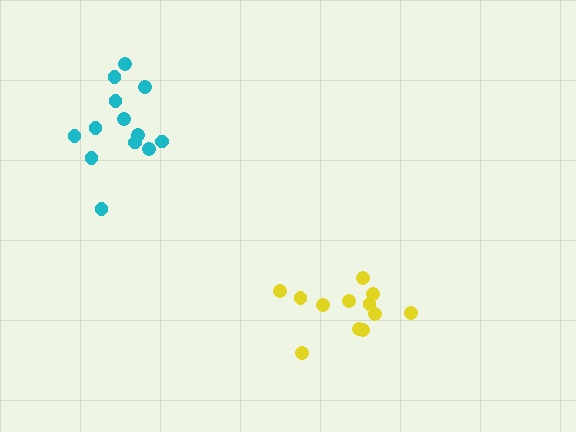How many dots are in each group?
Group 1: 12 dots, Group 2: 13 dots (25 total).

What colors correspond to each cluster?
The clusters are colored: yellow, cyan.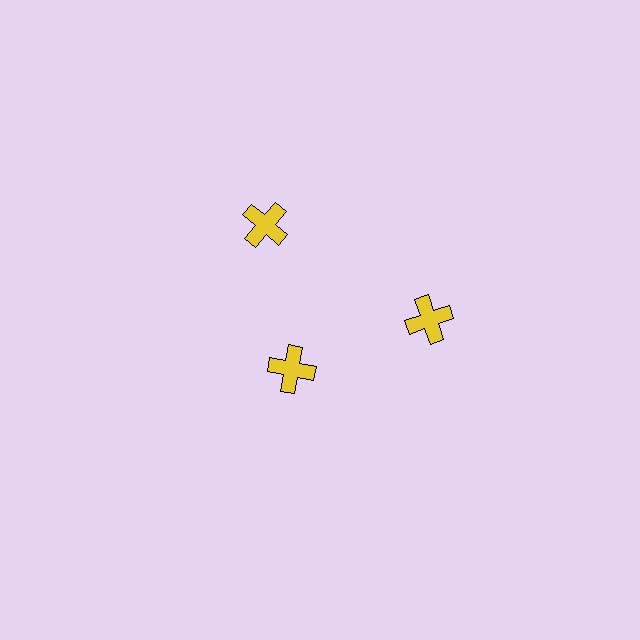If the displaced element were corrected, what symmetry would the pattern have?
It would have 3-fold rotational symmetry — the pattern would map onto itself every 120 degrees.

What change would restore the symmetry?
The symmetry would be restored by moving it outward, back onto the ring so that all 3 crosses sit at equal angles and equal distance from the center.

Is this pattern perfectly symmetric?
No. The 3 yellow crosses are arranged in a ring, but one element near the 7 o'clock position is pulled inward toward the center, breaking the 3-fold rotational symmetry.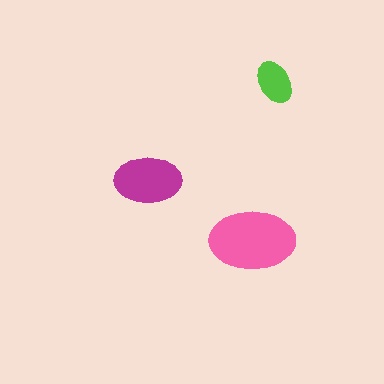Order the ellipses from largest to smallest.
the pink one, the magenta one, the lime one.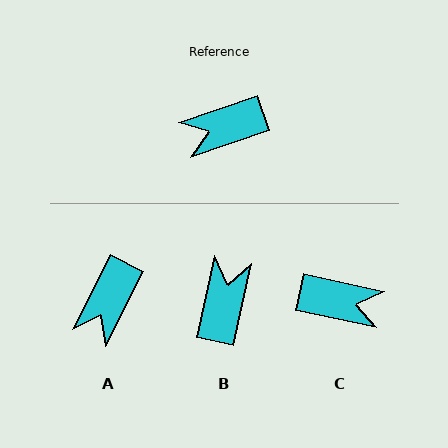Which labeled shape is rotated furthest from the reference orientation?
C, about 149 degrees away.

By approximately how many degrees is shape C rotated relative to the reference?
Approximately 149 degrees counter-clockwise.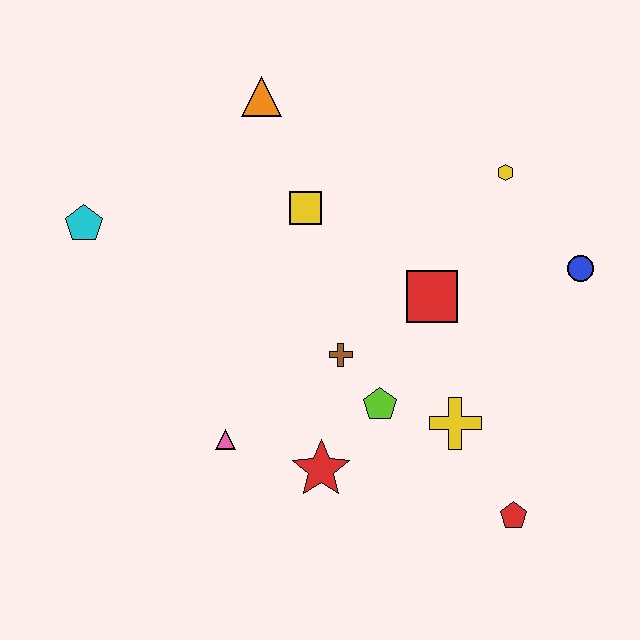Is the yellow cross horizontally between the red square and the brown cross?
No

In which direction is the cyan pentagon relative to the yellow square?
The cyan pentagon is to the left of the yellow square.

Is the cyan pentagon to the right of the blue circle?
No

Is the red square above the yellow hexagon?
No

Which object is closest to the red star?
The lime pentagon is closest to the red star.